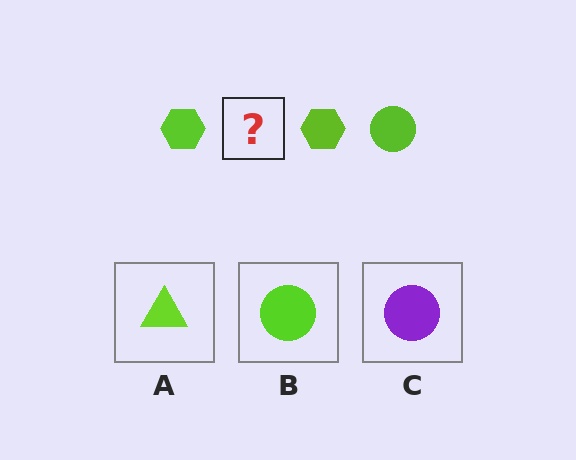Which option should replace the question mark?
Option B.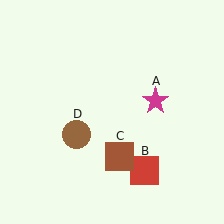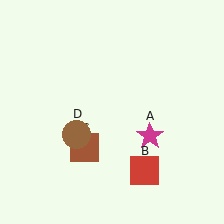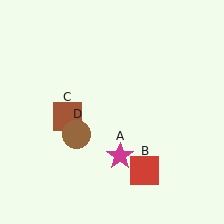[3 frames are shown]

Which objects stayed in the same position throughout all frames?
Red square (object B) and brown circle (object D) remained stationary.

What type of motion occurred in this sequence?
The magenta star (object A), brown square (object C) rotated clockwise around the center of the scene.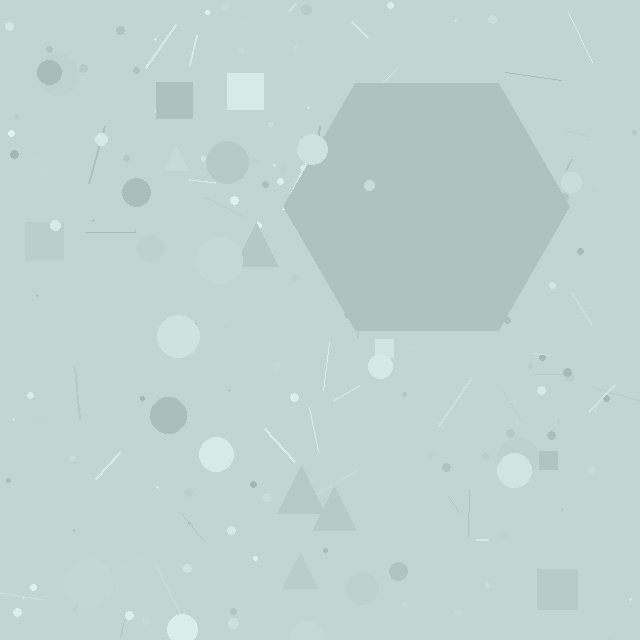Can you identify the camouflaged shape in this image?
The camouflaged shape is a hexagon.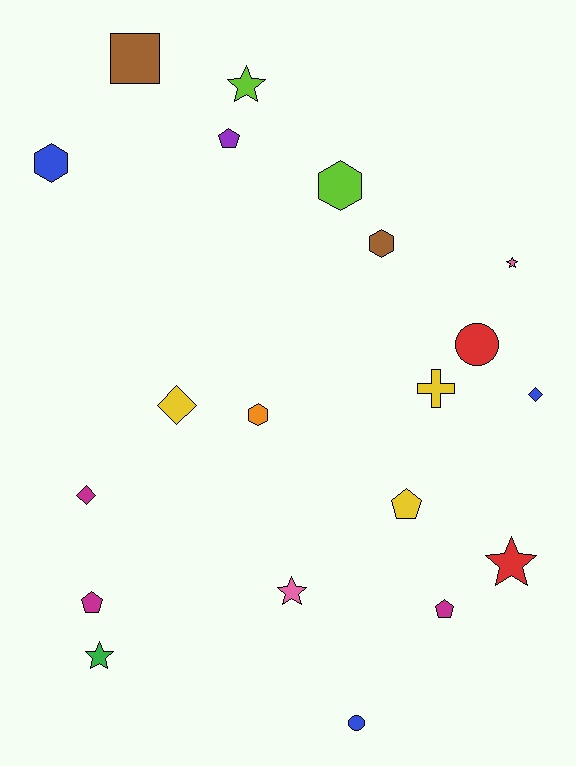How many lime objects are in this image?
There are 2 lime objects.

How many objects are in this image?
There are 20 objects.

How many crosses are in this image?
There is 1 cross.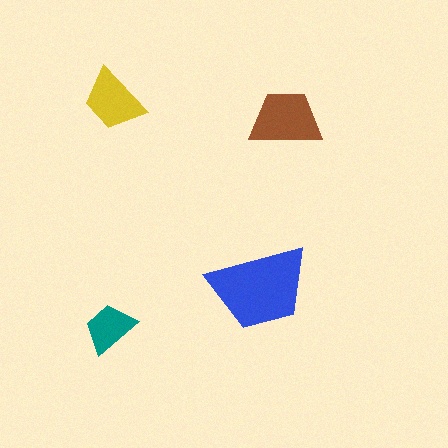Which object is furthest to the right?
The brown trapezoid is rightmost.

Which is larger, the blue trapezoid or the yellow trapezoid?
The blue one.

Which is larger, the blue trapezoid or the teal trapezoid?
The blue one.